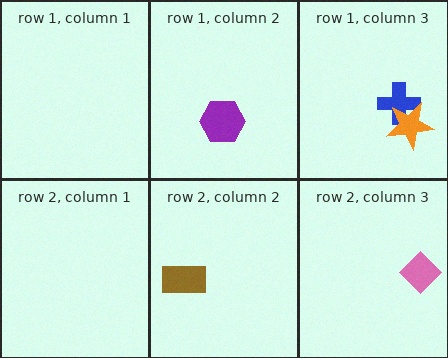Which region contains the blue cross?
The row 1, column 3 region.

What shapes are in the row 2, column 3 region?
The pink diamond.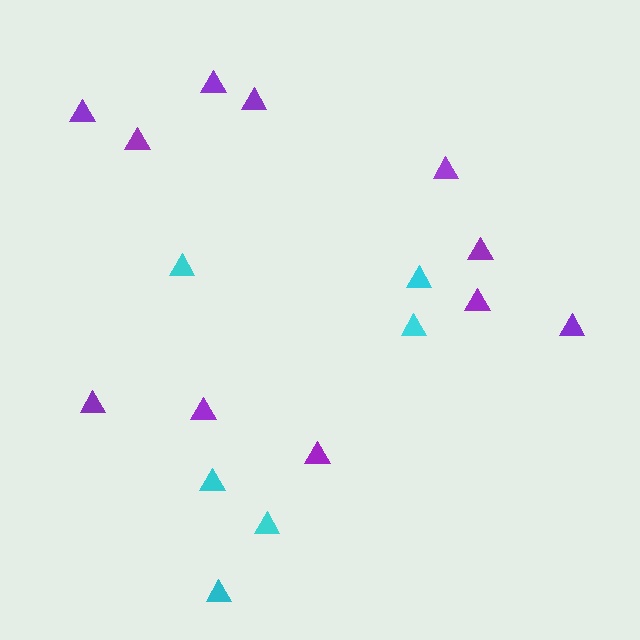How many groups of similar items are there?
There are 2 groups: one group of purple triangles (11) and one group of cyan triangles (6).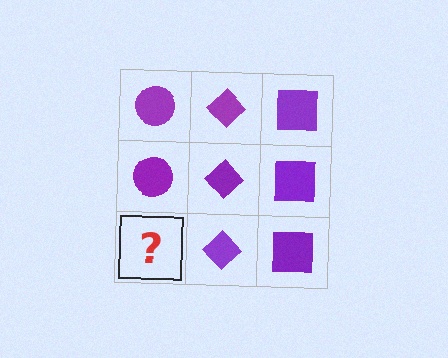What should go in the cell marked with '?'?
The missing cell should contain a purple circle.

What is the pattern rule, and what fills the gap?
The rule is that each column has a consistent shape. The gap should be filled with a purple circle.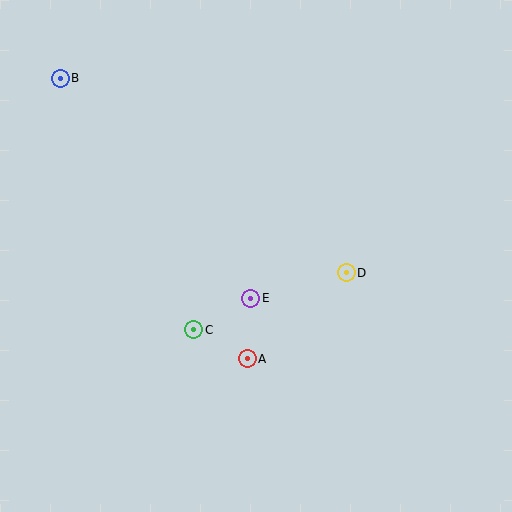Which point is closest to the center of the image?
Point E at (251, 298) is closest to the center.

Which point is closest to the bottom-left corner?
Point C is closest to the bottom-left corner.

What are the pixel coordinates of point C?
Point C is at (194, 330).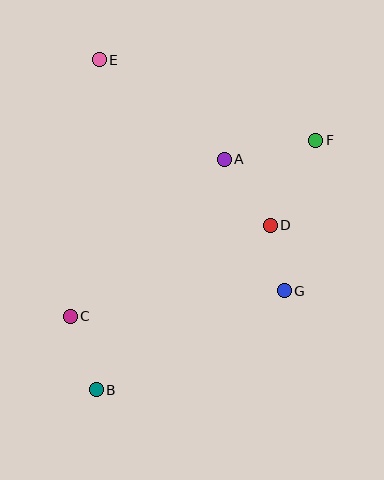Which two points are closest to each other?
Points D and G are closest to each other.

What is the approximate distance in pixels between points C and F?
The distance between C and F is approximately 302 pixels.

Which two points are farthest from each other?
Points B and F are farthest from each other.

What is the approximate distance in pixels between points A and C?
The distance between A and C is approximately 220 pixels.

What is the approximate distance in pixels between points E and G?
The distance between E and G is approximately 296 pixels.